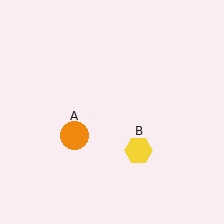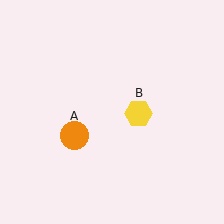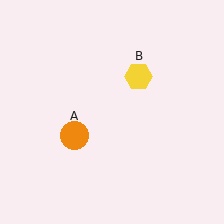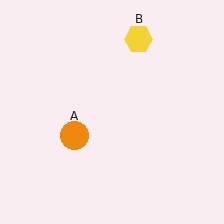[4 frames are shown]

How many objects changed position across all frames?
1 object changed position: yellow hexagon (object B).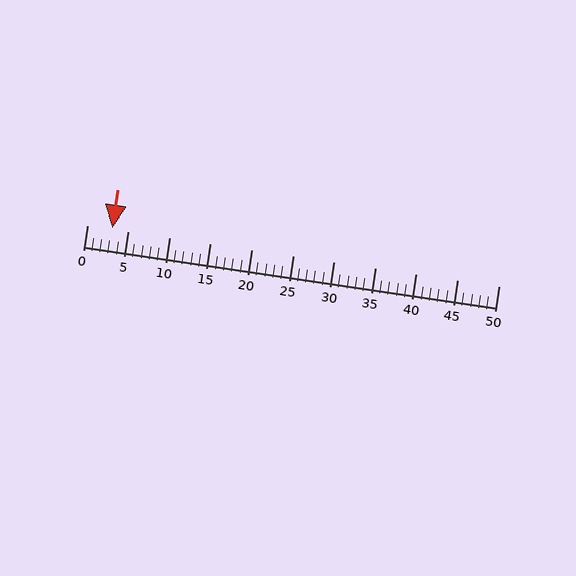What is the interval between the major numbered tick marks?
The major tick marks are spaced 5 units apart.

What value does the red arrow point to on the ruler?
The red arrow points to approximately 3.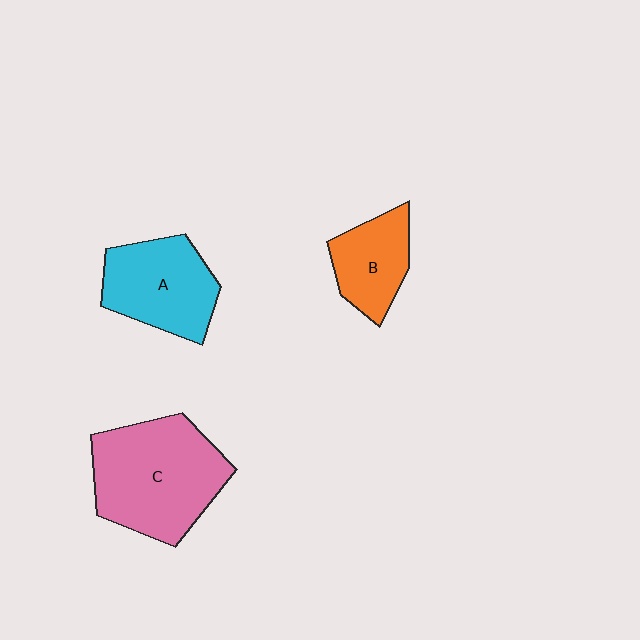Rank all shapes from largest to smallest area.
From largest to smallest: C (pink), A (cyan), B (orange).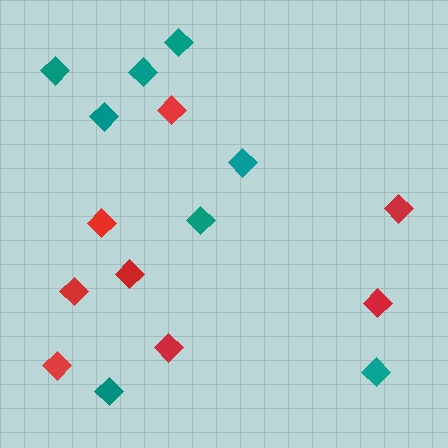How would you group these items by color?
There are 2 groups: one group of red diamonds (8) and one group of teal diamonds (8).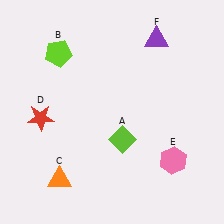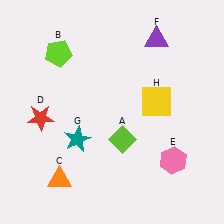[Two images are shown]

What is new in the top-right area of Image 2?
A yellow square (H) was added in the top-right area of Image 2.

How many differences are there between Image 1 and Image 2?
There are 2 differences between the two images.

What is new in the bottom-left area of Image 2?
A teal star (G) was added in the bottom-left area of Image 2.